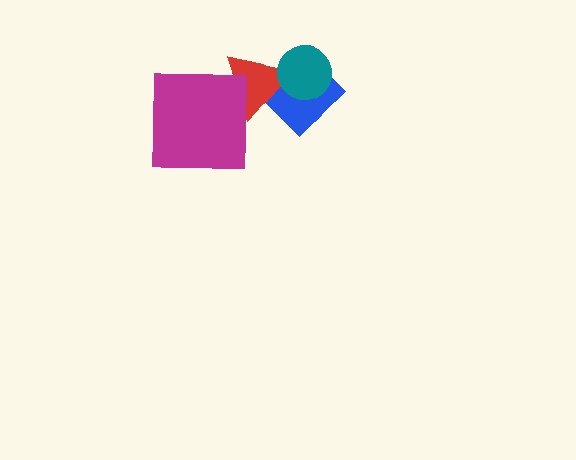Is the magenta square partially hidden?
No, no other shape covers it.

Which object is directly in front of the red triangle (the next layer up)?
The teal circle is directly in front of the red triangle.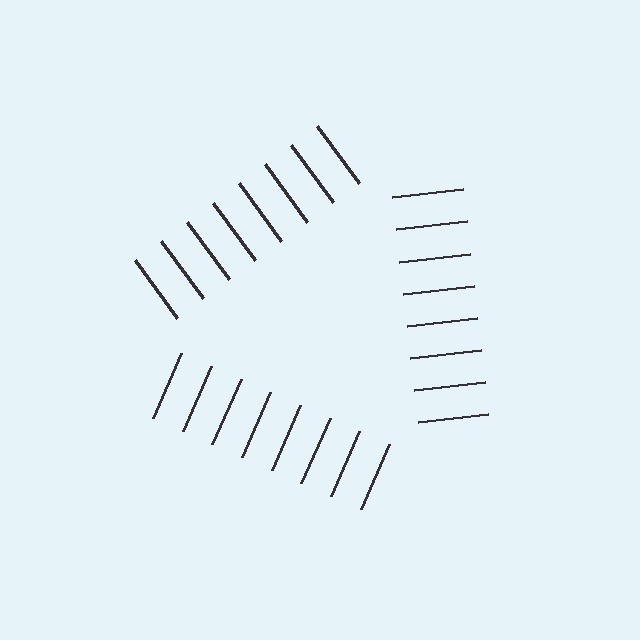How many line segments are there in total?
24 — 8 along each of the 3 edges.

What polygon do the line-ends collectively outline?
An illusory triangle — the line segments terminate on its edges but no continuous stroke is drawn.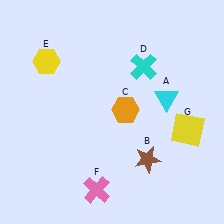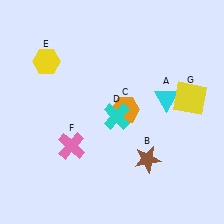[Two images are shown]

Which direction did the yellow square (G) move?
The yellow square (G) moved up.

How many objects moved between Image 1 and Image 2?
3 objects moved between the two images.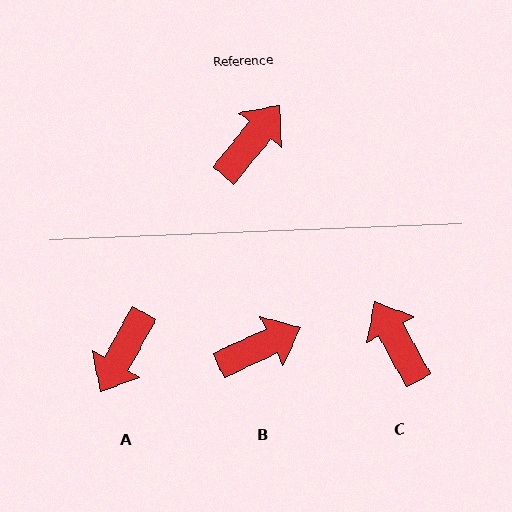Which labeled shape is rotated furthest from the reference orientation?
A, about 170 degrees away.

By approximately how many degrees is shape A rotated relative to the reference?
Approximately 170 degrees clockwise.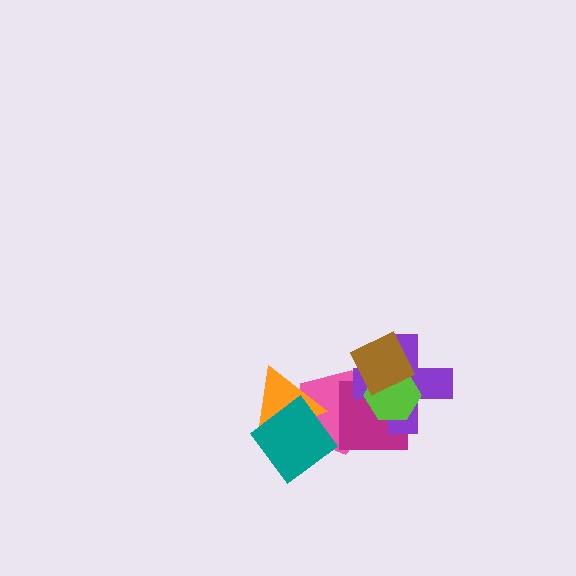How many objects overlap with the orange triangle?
2 objects overlap with the orange triangle.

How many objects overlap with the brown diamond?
4 objects overlap with the brown diamond.